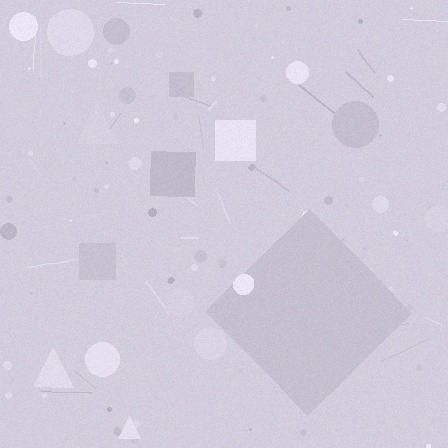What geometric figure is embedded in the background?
A diamond is embedded in the background.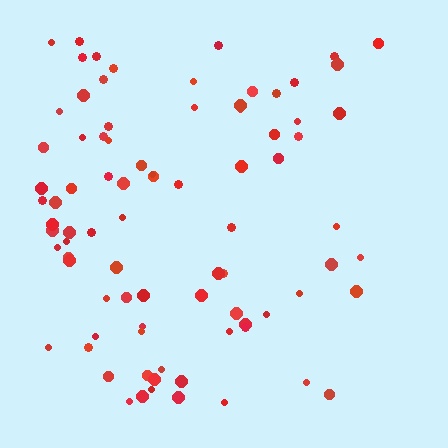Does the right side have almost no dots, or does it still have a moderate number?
Still a moderate number, just noticeably fewer than the left.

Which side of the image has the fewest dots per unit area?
The right.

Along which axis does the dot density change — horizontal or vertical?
Horizontal.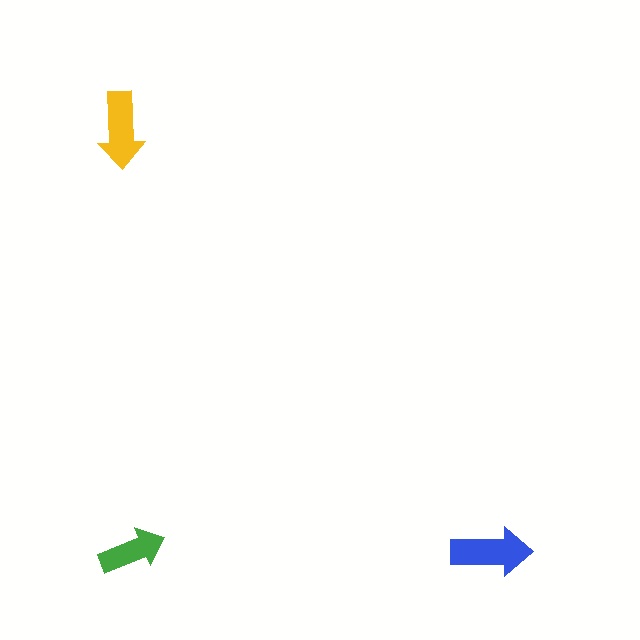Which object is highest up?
The yellow arrow is topmost.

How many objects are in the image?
There are 3 objects in the image.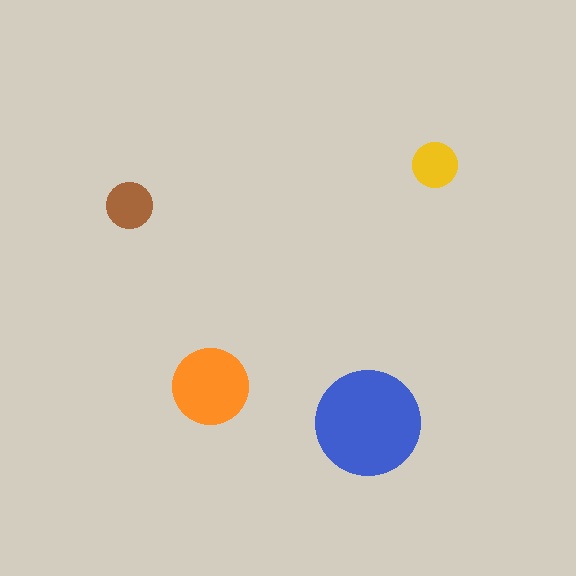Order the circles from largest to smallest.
the blue one, the orange one, the brown one, the yellow one.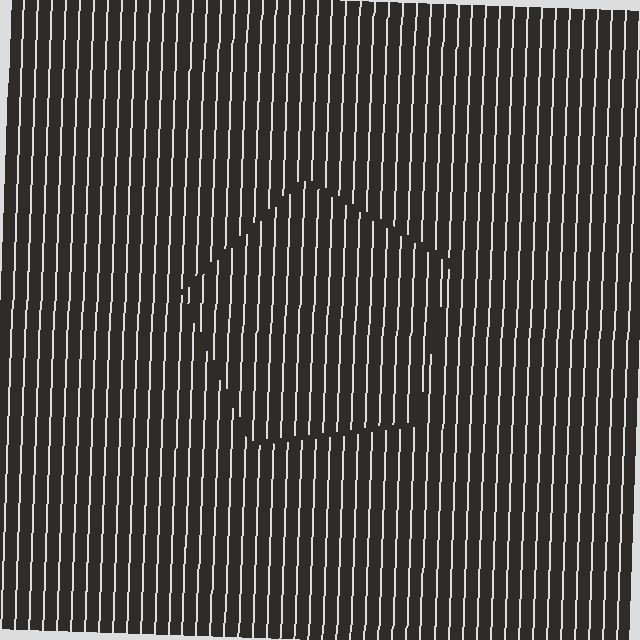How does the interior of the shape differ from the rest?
The interior of the shape contains the same grating, shifted by half a period — the contour is defined by the phase discontinuity where line-ends from the inner and outer gratings abut.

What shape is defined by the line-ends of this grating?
An illusory pentagon. The interior of the shape contains the same grating, shifted by half a period — the contour is defined by the phase discontinuity where line-ends from the inner and outer gratings abut.